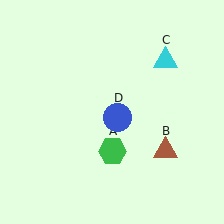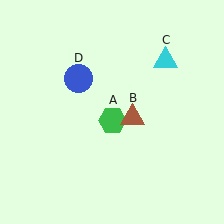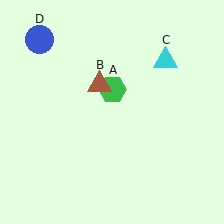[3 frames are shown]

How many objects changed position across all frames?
3 objects changed position: green hexagon (object A), brown triangle (object B), blue circle (object D).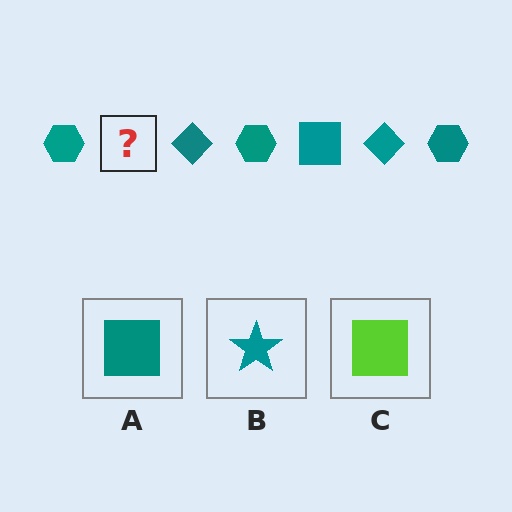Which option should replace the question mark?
Option A.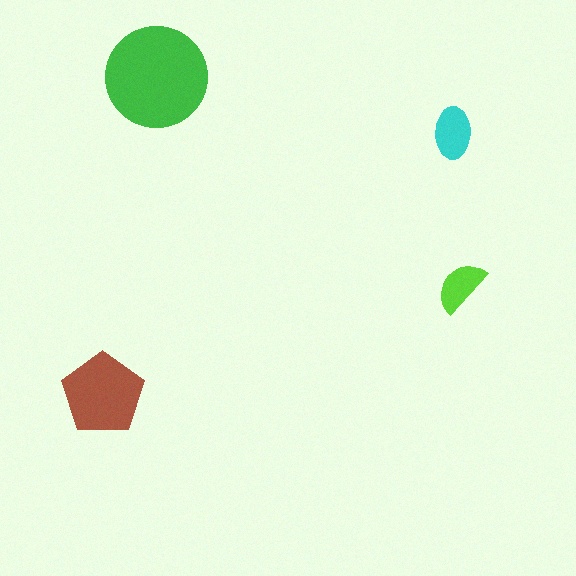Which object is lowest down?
The brown pentagon is bottommost.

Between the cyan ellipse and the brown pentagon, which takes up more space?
The brown pentagon.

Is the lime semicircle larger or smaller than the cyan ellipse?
Smaller.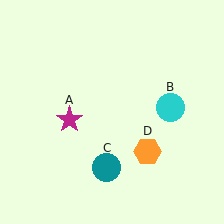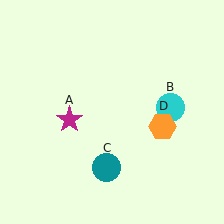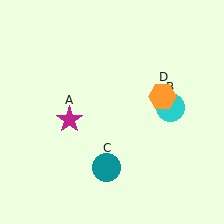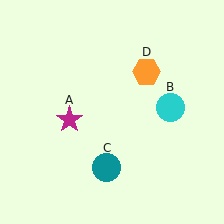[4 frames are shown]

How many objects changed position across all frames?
1 object changed position: orange hexagon (object D).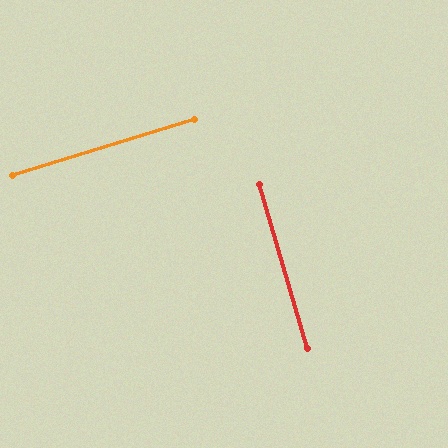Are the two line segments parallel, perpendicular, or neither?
Perpendicular — they meet at approximately 89°.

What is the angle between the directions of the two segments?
Approximately 89 degrees.